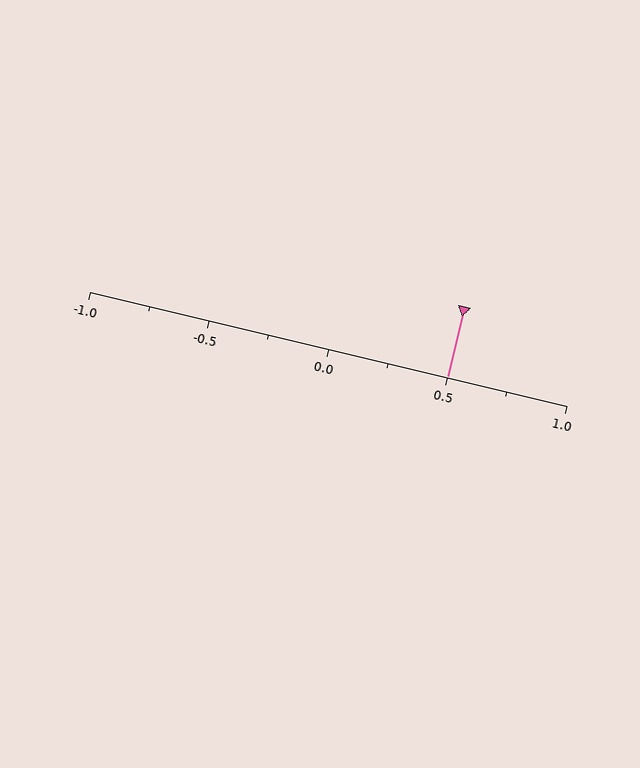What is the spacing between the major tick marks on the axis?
The major ticks are spaced 0.5 apart.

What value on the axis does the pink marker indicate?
The marker indicates approximately 0.5.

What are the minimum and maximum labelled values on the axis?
The axis runs from -1.0 to 1.0.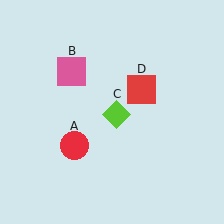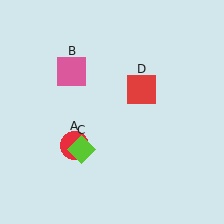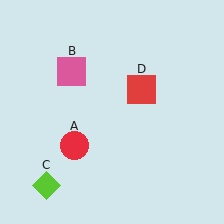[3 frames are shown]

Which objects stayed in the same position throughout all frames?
Red circle (object A) and pink square (object B) and red square (object D) remained stationary.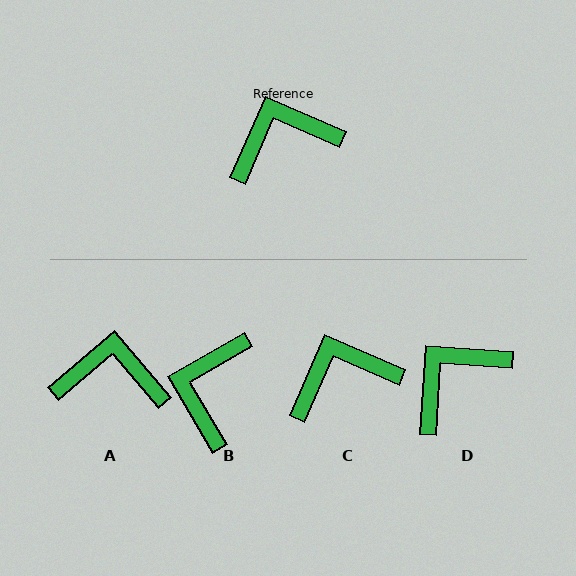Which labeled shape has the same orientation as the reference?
C.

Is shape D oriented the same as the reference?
No, it is off by about 20 degrees.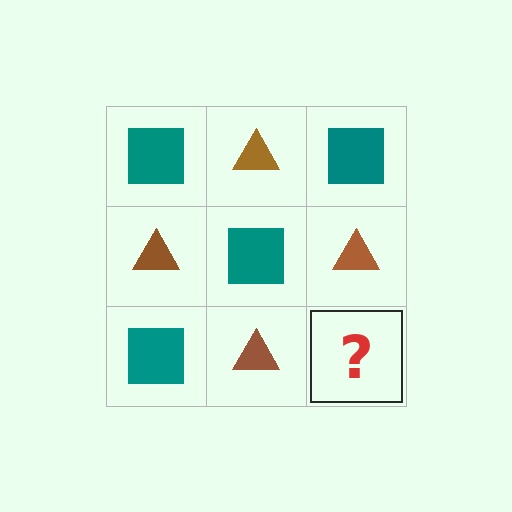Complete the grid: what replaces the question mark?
The question mark should be replaced with a teal square.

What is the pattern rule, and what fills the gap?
The rule is that it alternates teal square and brown triangle in a checkerboard pattern. The gap should be filled with a teal square.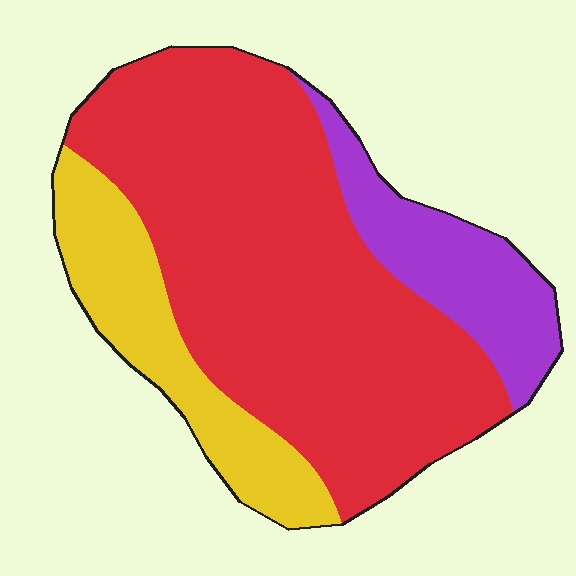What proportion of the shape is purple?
Purple covers about 15% of the shape.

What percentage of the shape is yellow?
Yellow covers around 20% of the shape.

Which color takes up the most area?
Red, at roughly 65%.